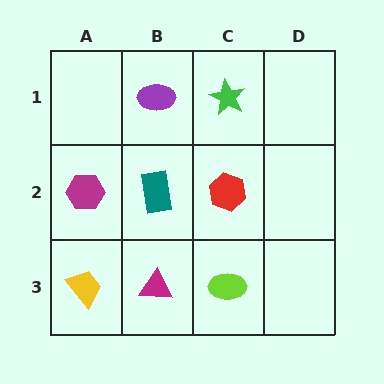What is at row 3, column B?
A magenta triangle.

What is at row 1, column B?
A purple ellipse.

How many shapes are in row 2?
3 shapes.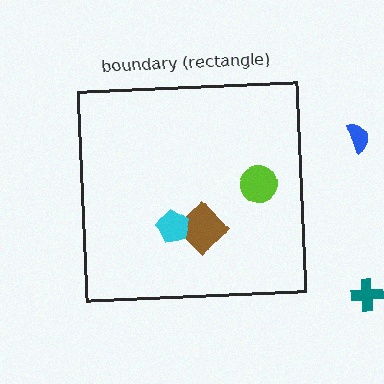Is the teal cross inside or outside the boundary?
Outside.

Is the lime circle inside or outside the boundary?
Inside.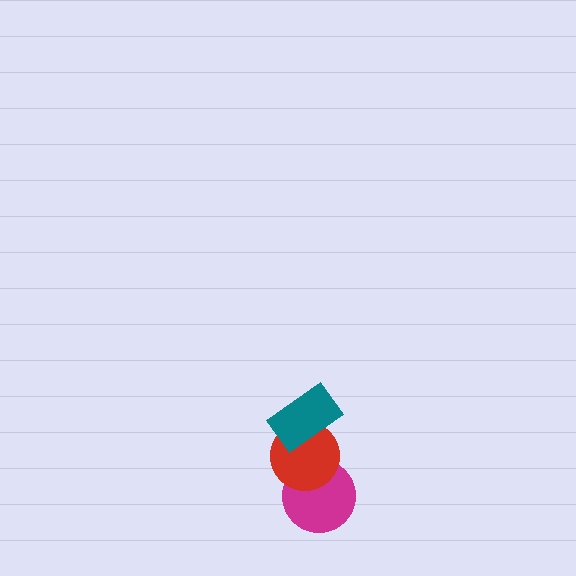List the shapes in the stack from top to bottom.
From top to bottom: the teal rectangle, the red circle, the magenta circle.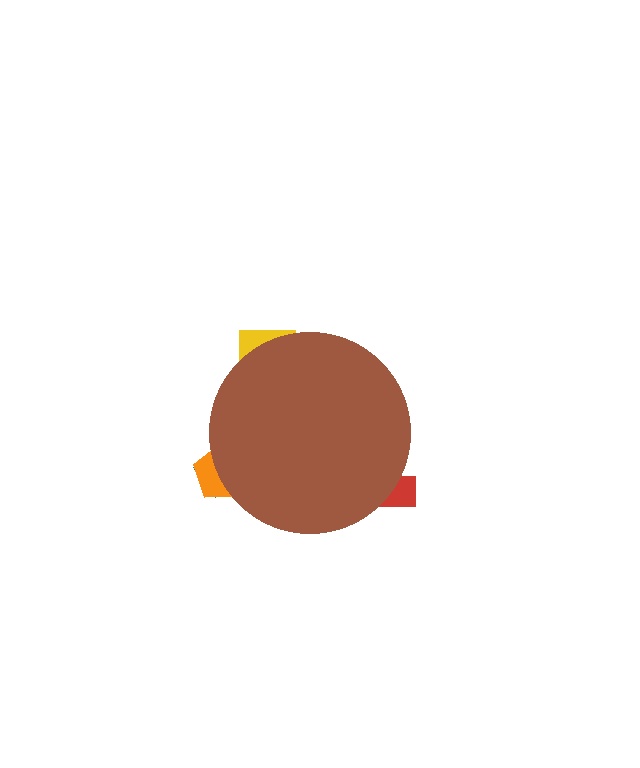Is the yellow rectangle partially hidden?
Yes, the yellow rectangle is partially hidden behind the brown circle.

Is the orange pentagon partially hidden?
Yes, the orange pentagon is partially hidden behind the brown circle.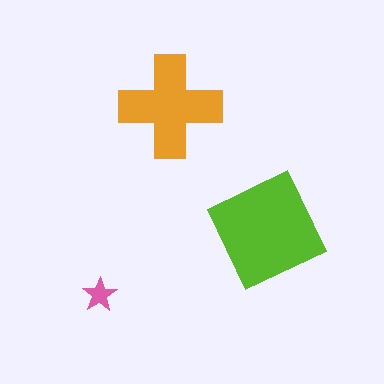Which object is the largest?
The lime square.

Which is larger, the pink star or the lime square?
The lime square.